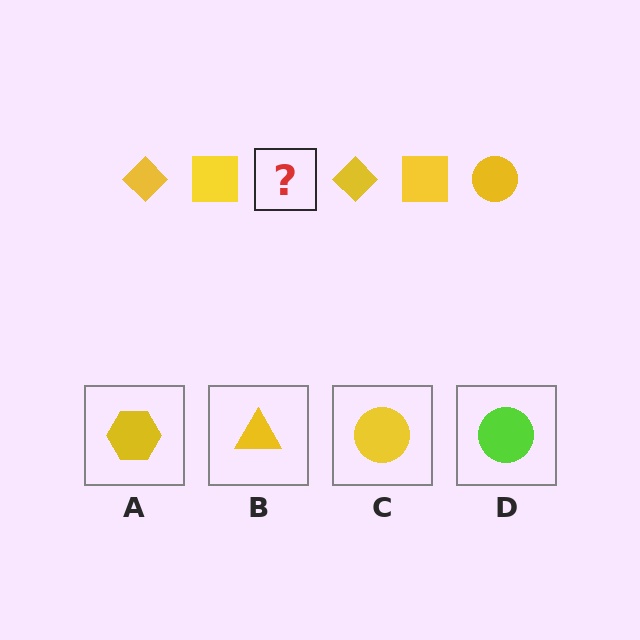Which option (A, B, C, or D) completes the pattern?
C.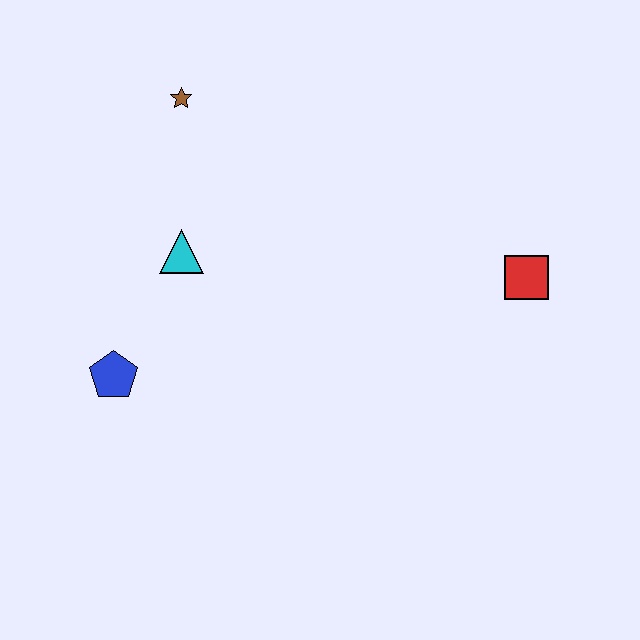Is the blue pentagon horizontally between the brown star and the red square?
No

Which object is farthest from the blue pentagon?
The red square is farthest from the blue pentagon.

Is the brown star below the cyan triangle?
No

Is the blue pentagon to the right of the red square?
No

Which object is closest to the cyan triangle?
The blue pentagon is closest to the cyan triangle.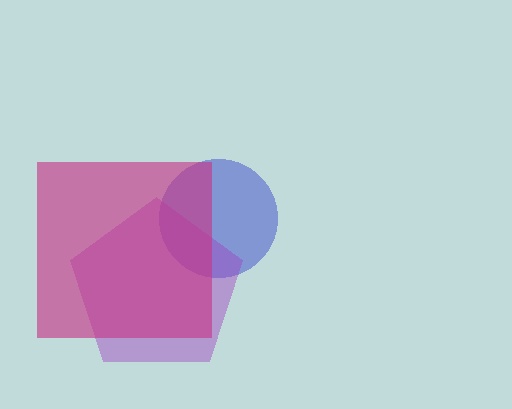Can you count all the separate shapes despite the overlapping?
Yes, there are 3 separate shapes.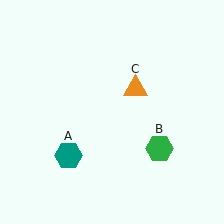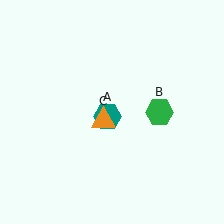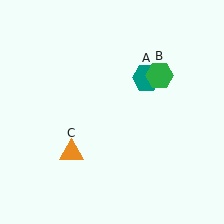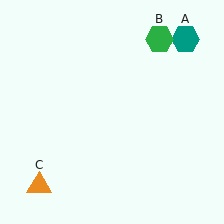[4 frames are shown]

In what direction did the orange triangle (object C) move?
The orange triangle (object C) moved down and to the left.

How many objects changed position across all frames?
3 objects changed position: teal hexagon (object A), green hexagon (object B), orange triangle (object C).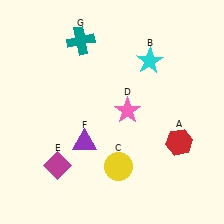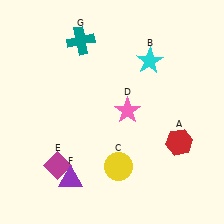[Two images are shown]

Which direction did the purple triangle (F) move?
The purple triangle (F) moved down.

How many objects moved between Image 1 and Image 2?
1 object moved between the two images.